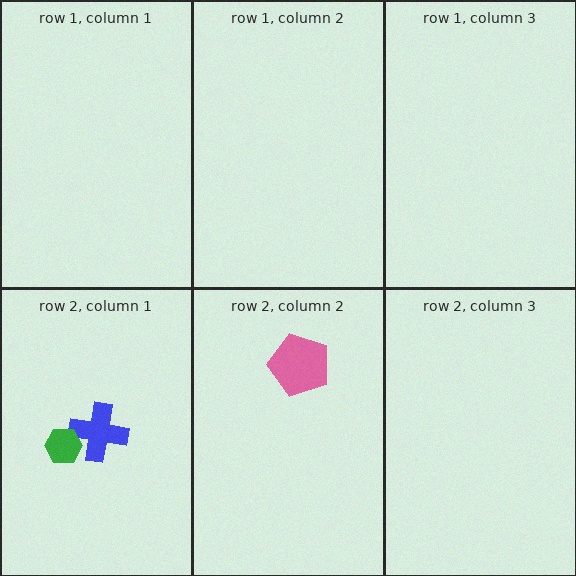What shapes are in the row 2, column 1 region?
The blue cross, the green hexagon.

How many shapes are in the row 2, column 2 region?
1.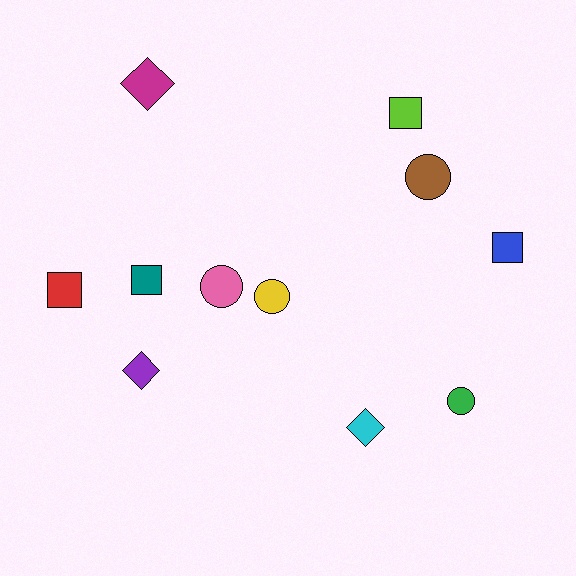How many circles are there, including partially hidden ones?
There are 4 circles.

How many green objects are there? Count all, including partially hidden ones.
There is 1 green object.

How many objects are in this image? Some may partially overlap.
There are 11 objects.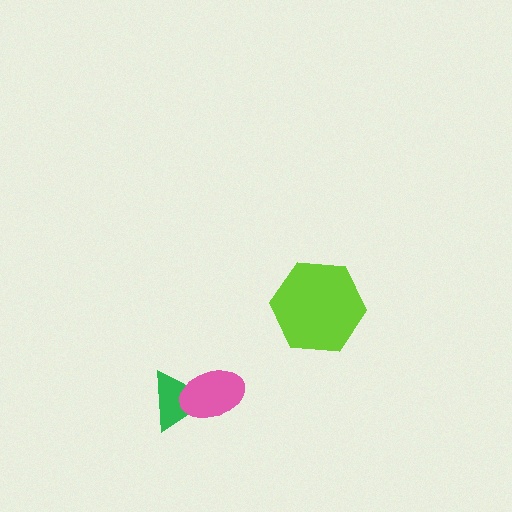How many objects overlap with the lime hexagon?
0 objects overlap with the lime hexagon.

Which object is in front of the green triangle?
The pink ellipse is in front of the green triangle.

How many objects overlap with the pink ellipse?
1 object overlaps with the pink ellipse.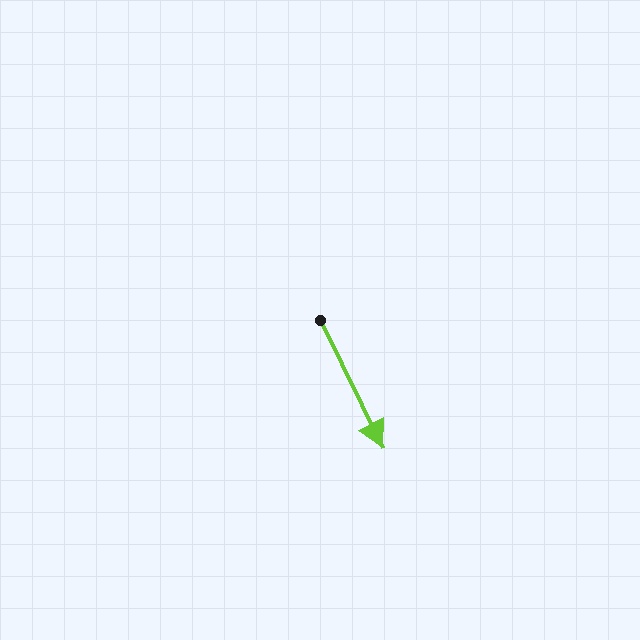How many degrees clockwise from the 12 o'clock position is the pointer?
Approximately 154 degrees.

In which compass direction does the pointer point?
Southeast.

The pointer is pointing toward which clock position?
Roughly 5 o'clock.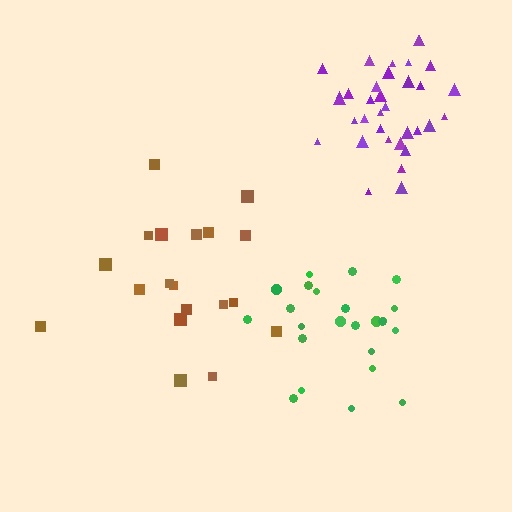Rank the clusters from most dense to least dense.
purple, green, brown.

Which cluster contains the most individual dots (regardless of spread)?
Purple (34).